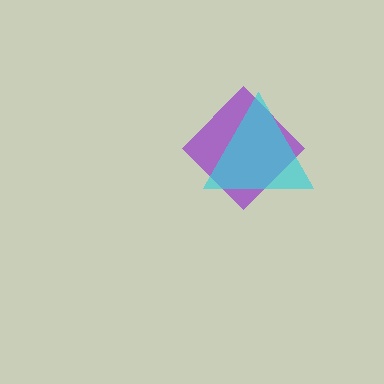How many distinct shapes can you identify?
There are 2 distinct shapes: a purple diamond, a cyan triangle.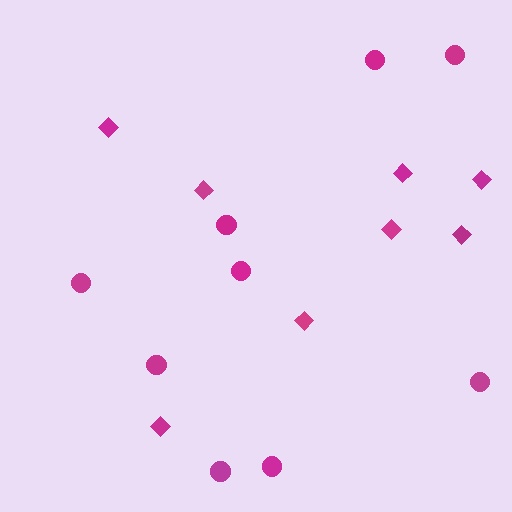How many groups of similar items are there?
There are 2 groups: one group of diamonds (8) and one group of circles (9).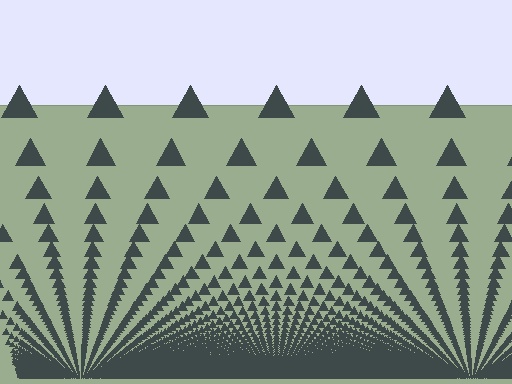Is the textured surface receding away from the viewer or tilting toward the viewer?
The surface appears to tilt toward the viewer. Texture elements get larger and sparser toward the top.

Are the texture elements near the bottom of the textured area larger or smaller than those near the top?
Smaller. The gradient is inverted — elements near the bottom are smaller and denser.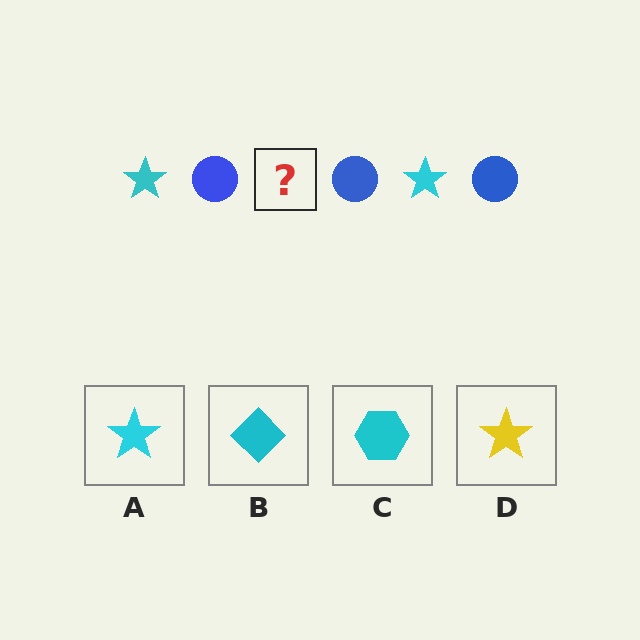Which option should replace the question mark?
Option A.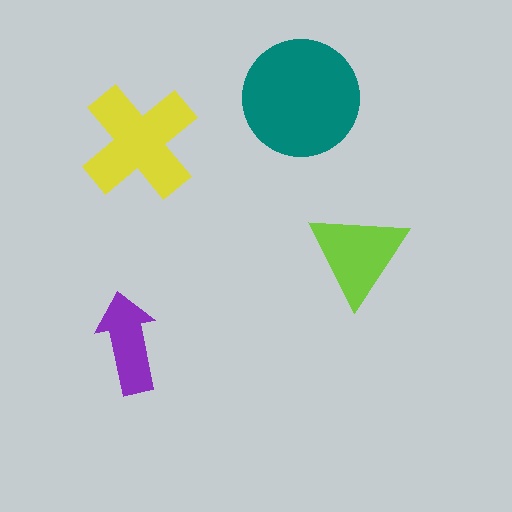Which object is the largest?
The teal circle.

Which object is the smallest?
The purple arrow.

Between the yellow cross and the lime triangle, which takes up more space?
The yellow cross.